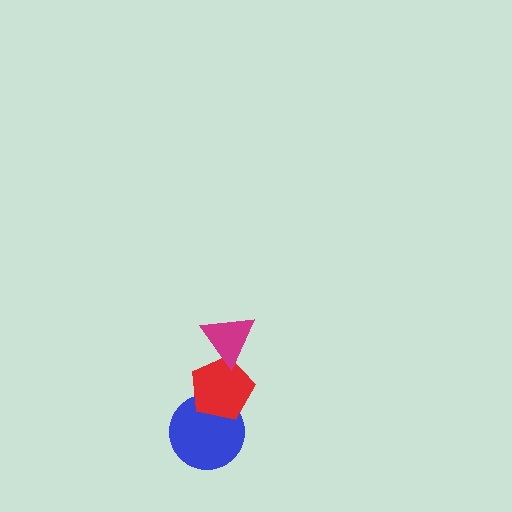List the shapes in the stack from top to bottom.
From top to bottom: the magenta triangle, the red pentagon, the blue circle.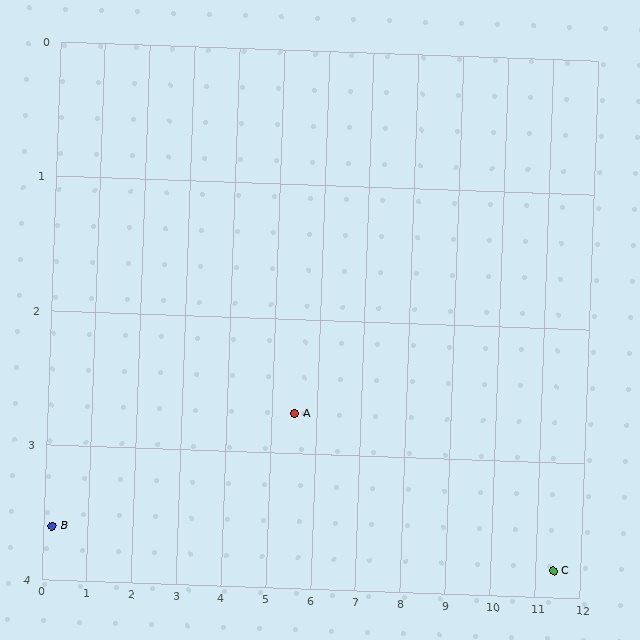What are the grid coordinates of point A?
Point A is at approximately (5.5, 2.7).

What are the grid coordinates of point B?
Point B is at approximately (0.2, 3.6).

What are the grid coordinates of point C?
Point C is at approximately (11.4, 3.8).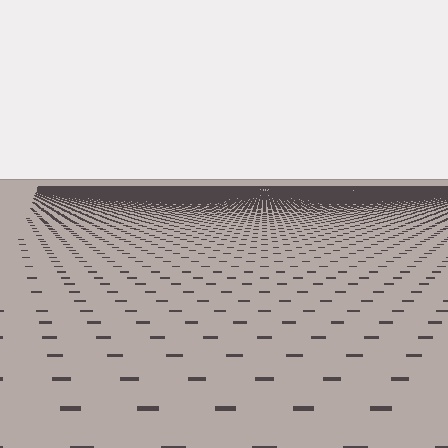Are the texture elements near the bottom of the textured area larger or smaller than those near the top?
Larger. Near the bottom, elements are closer to the viewer and appear at a bigger on-screen size.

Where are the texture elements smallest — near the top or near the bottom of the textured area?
Near the top.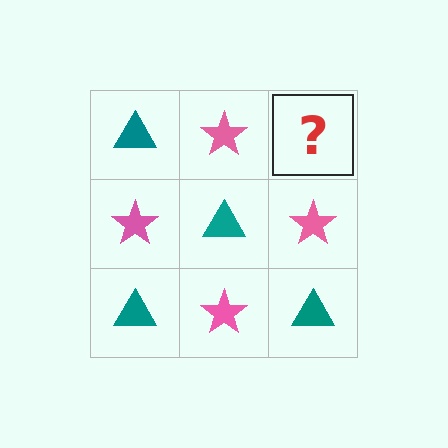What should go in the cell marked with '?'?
The missing cell should contain a teal triangle.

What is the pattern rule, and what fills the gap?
The rule is that it alternates teal triangle and pink star in a checkerboard pattern. The gap should be filled with a teal triangle.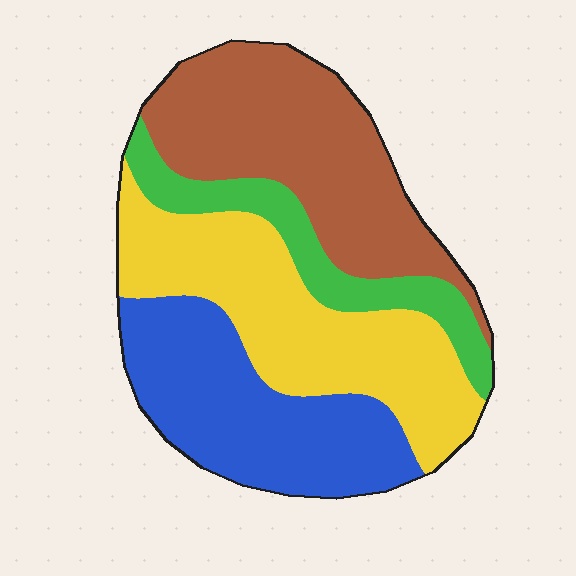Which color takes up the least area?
Green, at roughly 15%.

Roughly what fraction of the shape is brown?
Brown takes up between a quarter and a half of the shape.